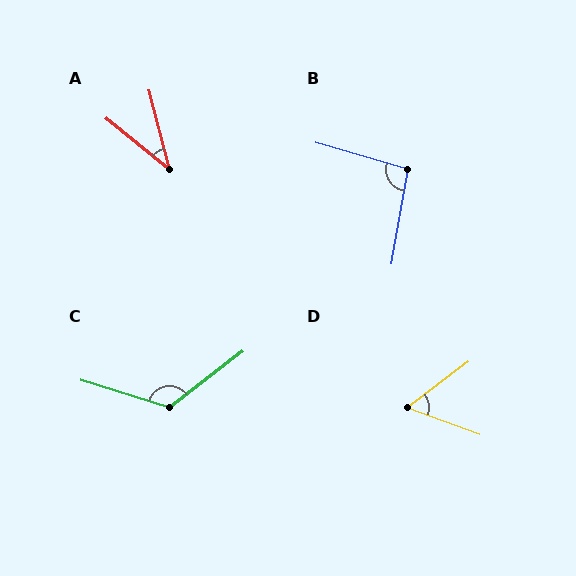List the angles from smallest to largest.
A (36°), D (57°), B (96°), C (126°).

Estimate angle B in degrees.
Approximately 96 degrees.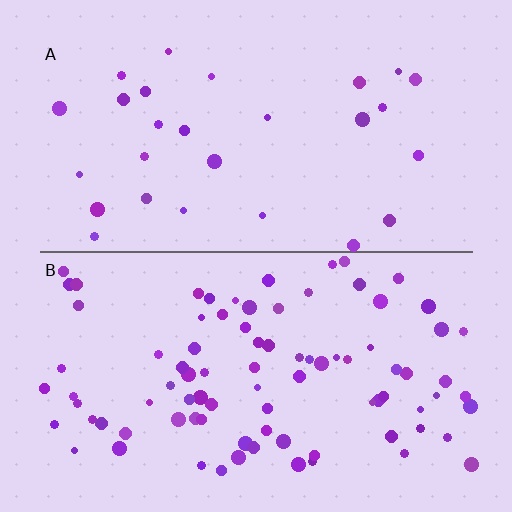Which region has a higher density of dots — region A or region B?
B (the bottom).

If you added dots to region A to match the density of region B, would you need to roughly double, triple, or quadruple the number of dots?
Approximately triple.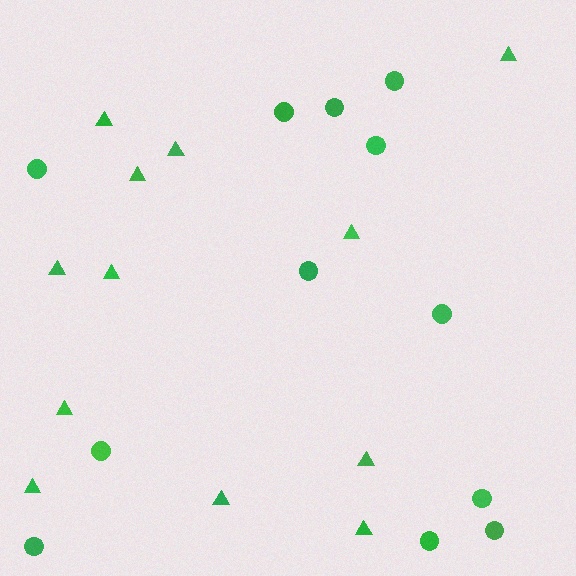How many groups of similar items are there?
There are 2 groups: one group of circles (12) and one group of triangles (12).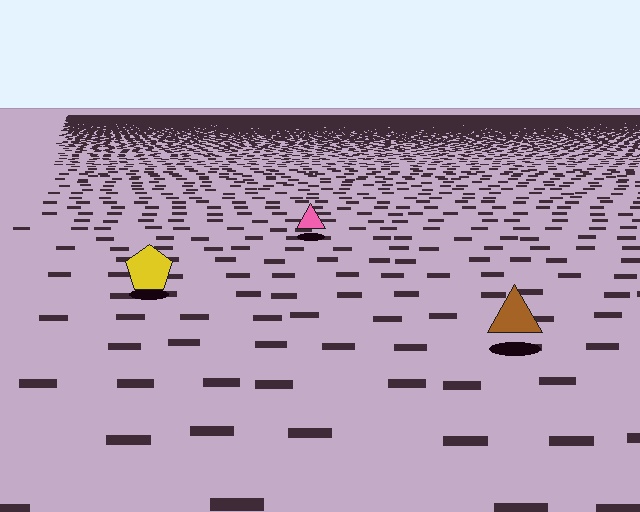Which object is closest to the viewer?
The brown triangle is closest. The texture marks near it are larger and more spread out.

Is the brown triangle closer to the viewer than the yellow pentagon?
Yes. The brown triangle is closer — you can tell from the texture gradient: the ground texture is coarser near it.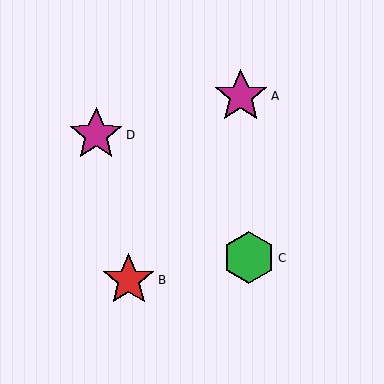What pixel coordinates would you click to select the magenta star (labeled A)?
Click at (241, 96) to select the magenta star A.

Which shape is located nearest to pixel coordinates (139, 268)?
The red star (labeled B) at (129, 280) is nearest to that location.